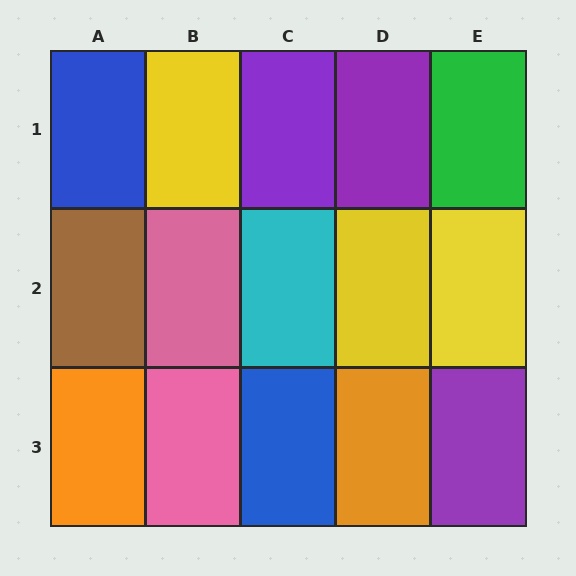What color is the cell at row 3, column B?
Pink.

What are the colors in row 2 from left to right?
Brown, pink, cyan, yellow, yellow.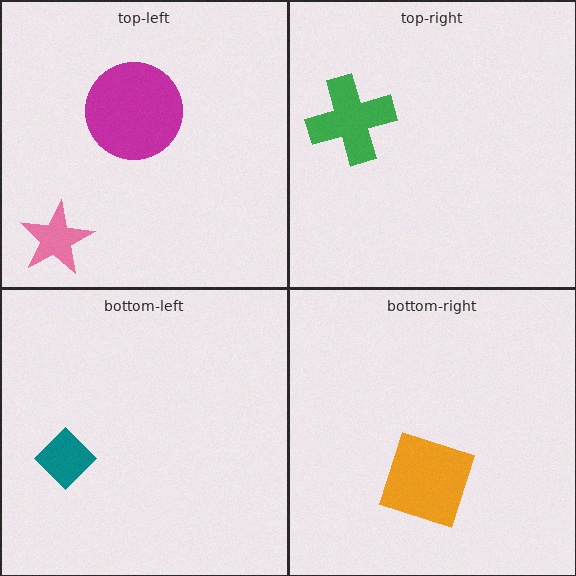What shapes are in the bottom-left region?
The teal diamond.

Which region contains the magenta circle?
The top-left region.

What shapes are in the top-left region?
The magenta circle, the pink star.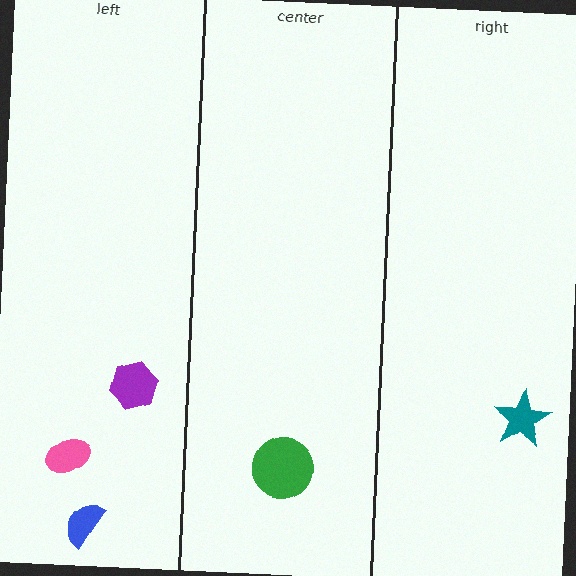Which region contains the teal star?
The right region.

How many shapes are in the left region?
3.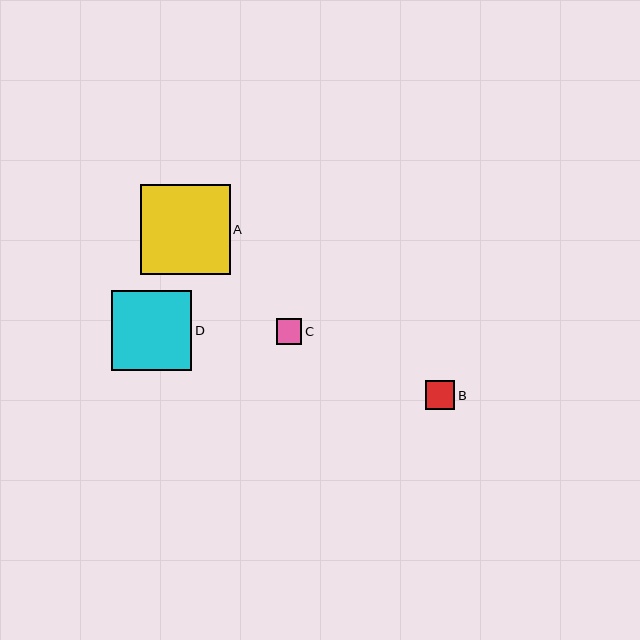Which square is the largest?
Square A is the largest with a size of approximately 90 pixels.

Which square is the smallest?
Square C is the smallest with a size of approximately 25 pixels.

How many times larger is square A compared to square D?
Square A is approximately 1.1 times the size of square D.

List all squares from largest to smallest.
From largest to smallest: A, D, B, C.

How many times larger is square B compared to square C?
Square B is approximately 1.1 times the size of square C.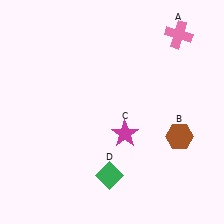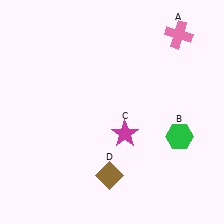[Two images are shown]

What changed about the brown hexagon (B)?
In Image 1, B is brown. In Image 2, it changed to green.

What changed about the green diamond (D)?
In Image 1, D is green. In Image 2, it changed to brown.